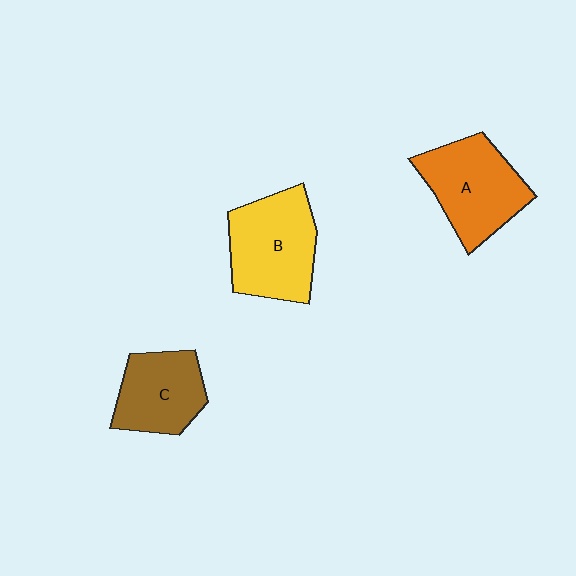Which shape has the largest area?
Shape B (yellow).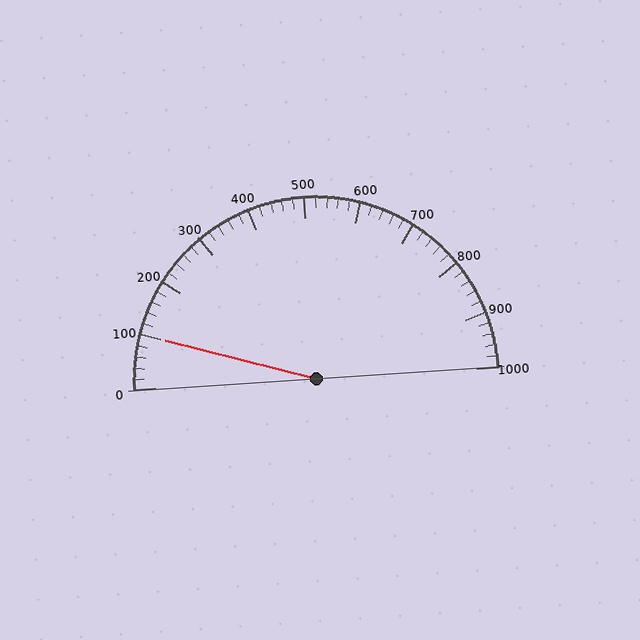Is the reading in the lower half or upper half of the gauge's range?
The reading is in the lower half of the range (0 to 1000).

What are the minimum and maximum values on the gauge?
The gauge ranges from 0 to 1000.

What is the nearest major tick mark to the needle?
The nearest major tick mark is 100.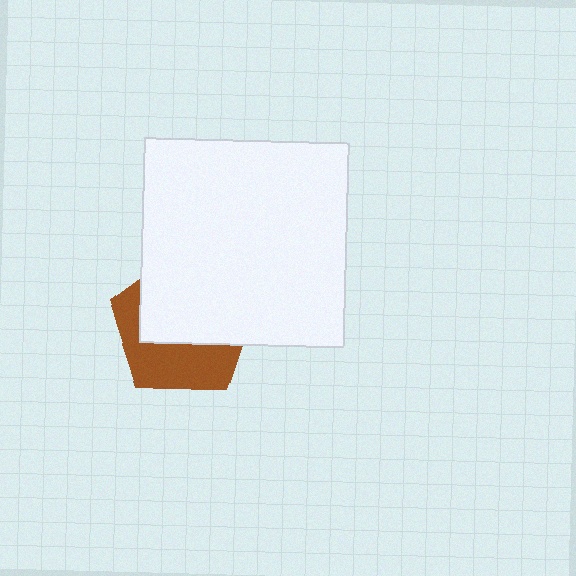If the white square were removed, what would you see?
You would see the complete brown pentagon.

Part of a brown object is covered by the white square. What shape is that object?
It is a pentagon.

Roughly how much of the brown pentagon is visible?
A small part of it is visible (roughly 41%).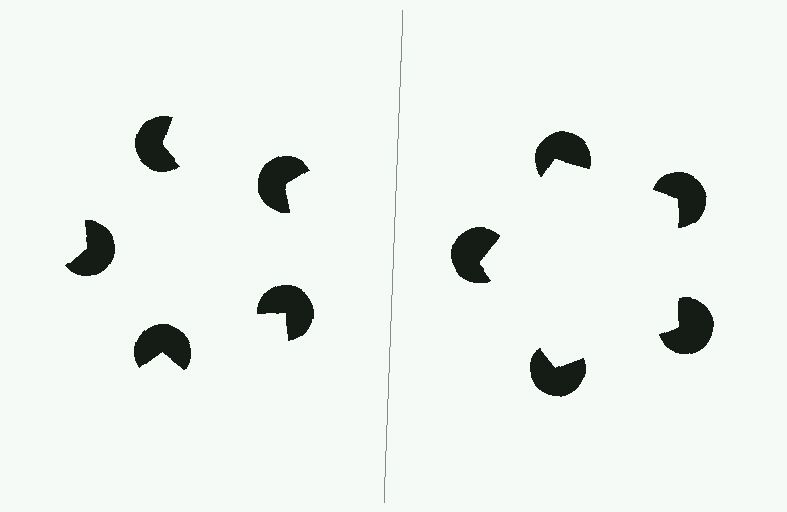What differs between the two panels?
The pac-man discs are positioned identically on both sides; only the wedge orientations differ. On the right they align to a pentagon; on the left they are misaligned.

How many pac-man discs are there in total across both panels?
10 — 5 on each side.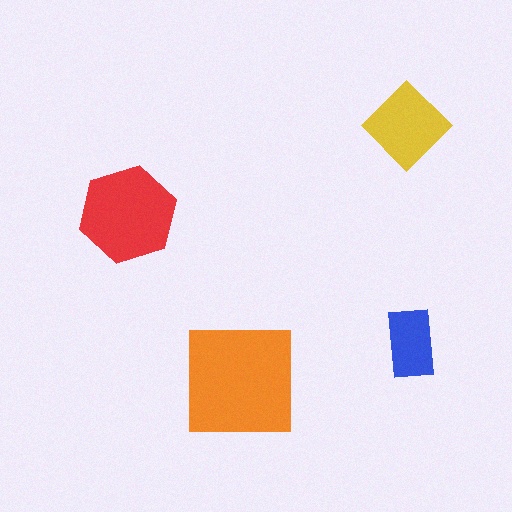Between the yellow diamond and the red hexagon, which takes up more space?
The red hexagon.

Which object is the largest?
The orange square.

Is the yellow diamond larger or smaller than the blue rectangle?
Larger.